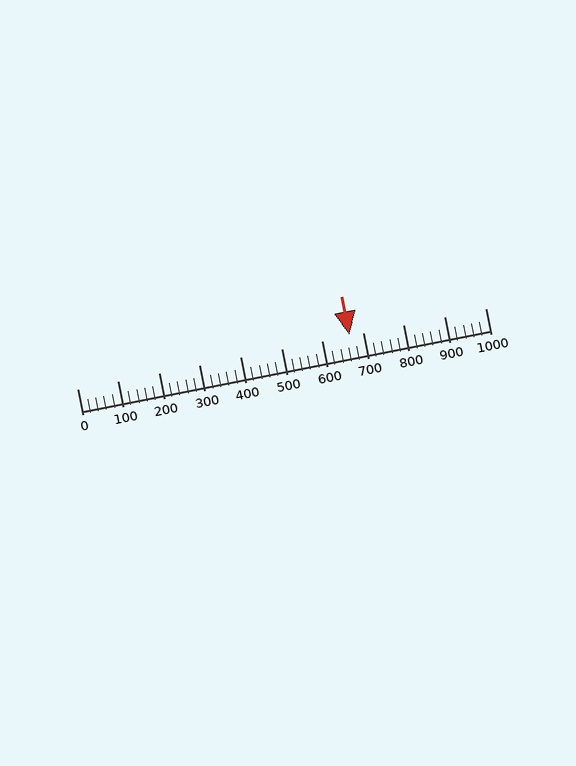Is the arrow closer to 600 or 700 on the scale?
The arrow is closer to 700.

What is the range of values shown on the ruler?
The ruler shows values from 0 to 1000.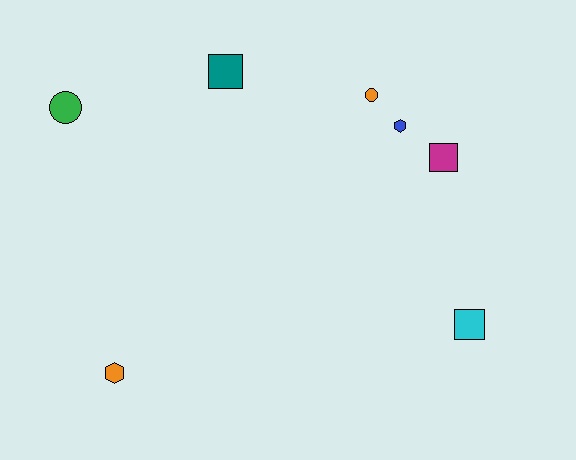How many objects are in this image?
There are 7 objects.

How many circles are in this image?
There are 2 circles.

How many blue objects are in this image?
There is 1 blue object.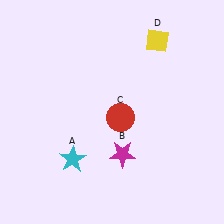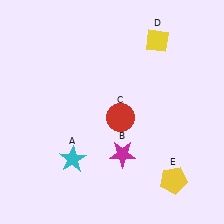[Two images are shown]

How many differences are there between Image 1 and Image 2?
There is 1 difference between the two images.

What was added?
A yellow pentagon (E) was added in Image 2.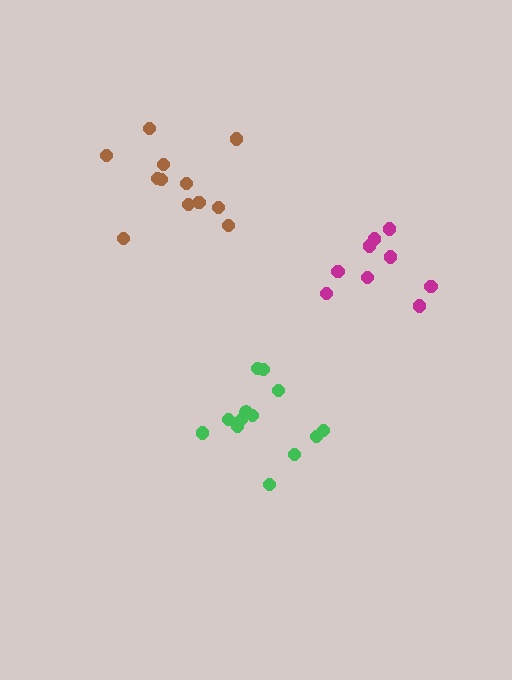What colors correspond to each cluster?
The clusters are colored: magenta, green, brown.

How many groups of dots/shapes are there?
There are 3 groups.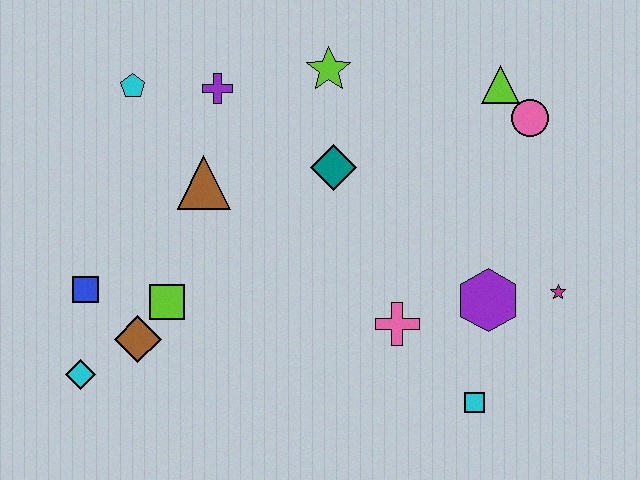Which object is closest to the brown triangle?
The purple cross is closest to the brown triangle.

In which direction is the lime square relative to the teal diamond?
The lime square is to the left of the teal diamond.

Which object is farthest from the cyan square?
The cyan pentagon is farthest from the cyan square.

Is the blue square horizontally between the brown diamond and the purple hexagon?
No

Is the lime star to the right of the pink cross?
No